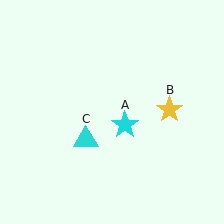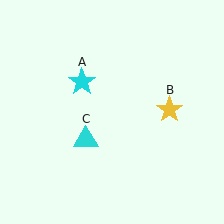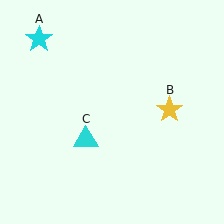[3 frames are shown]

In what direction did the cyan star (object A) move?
The cyan star (object A) moved up and to the left.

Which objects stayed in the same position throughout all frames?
Yellow star (object B) and cyan triangle (object C) remained stationary.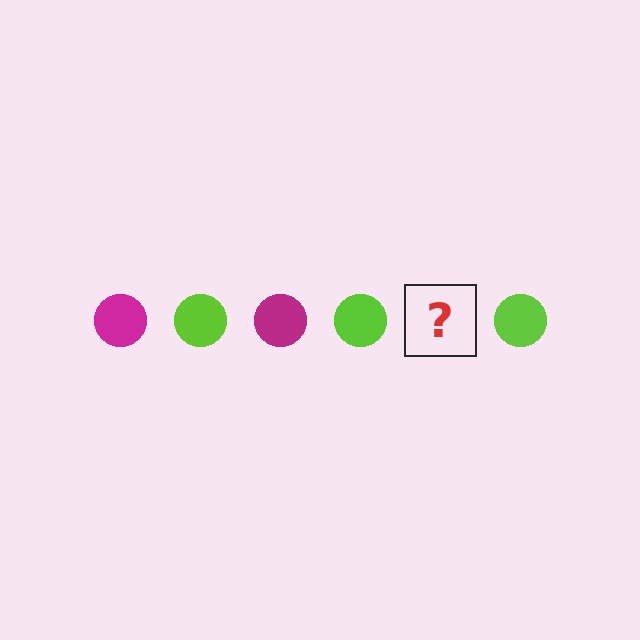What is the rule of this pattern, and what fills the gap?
The rule is that the pattern cycles through magenta, lime circles. The gap should be filled with a magenta circle.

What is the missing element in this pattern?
The missing element is a magenta circle.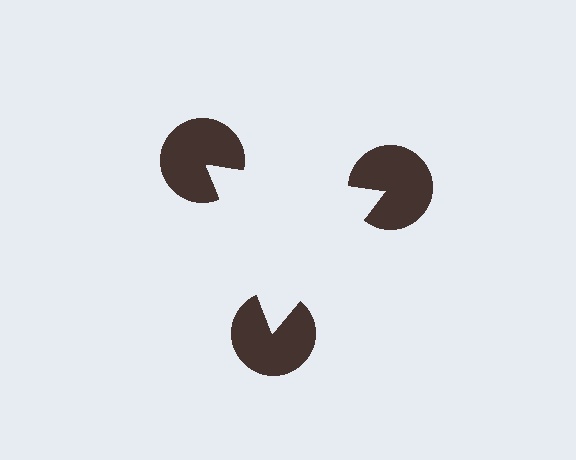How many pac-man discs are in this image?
There are 3 — one at each vertex of the illusory triangle.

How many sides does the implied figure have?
3 sides.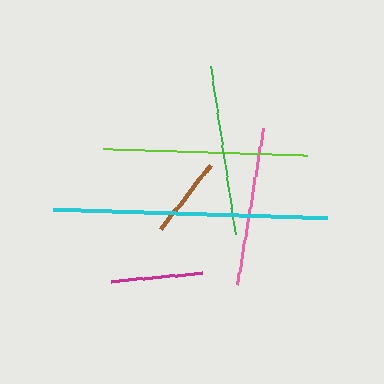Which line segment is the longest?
The cyan line is the longest at approximately 273 pixels.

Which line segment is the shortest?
The brown line is the shortest at approximately 81 pixels.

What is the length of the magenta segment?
The magenta segment is approximately 93 pixels long.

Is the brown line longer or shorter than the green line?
The green line is longer than the brown line.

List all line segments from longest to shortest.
From longest to shortest: cyan, lime, green, pink, magenta, brown.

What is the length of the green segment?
The green segment is approximately 171 pixels long.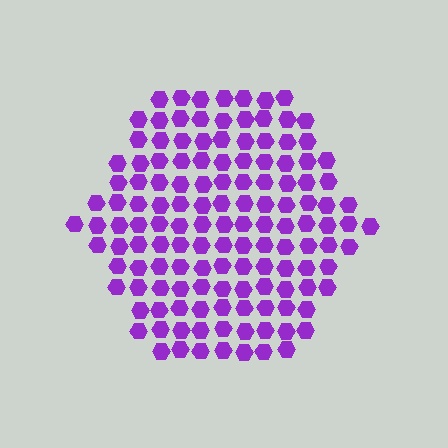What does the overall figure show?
The overall figure shows a hexagon.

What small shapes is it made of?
It is made of small hexagons.